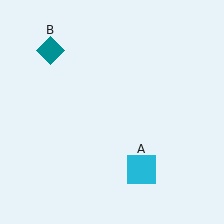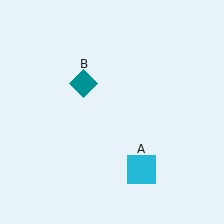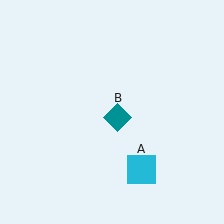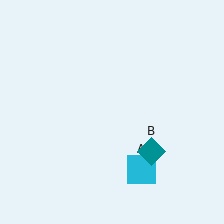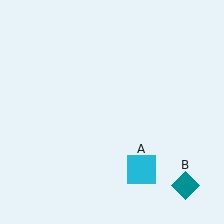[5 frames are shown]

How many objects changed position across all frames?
1 object changed position: teal diamond (object B).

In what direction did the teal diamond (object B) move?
The teal diamond (object B) moved down and to the right.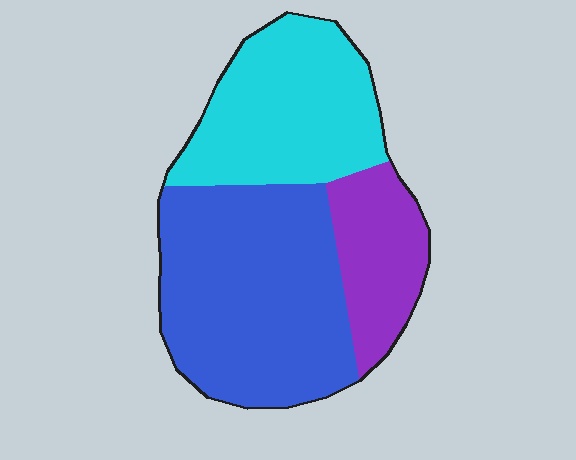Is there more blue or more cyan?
Blue.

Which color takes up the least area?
Purple, at roughly 20%.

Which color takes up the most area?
Blue, at roughly 50%.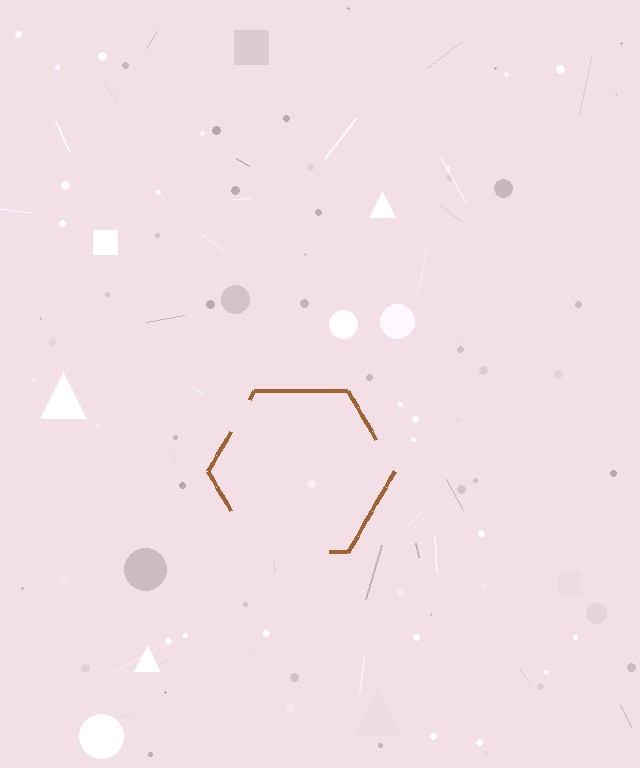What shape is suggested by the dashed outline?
The dashed outline suggests a hexagon.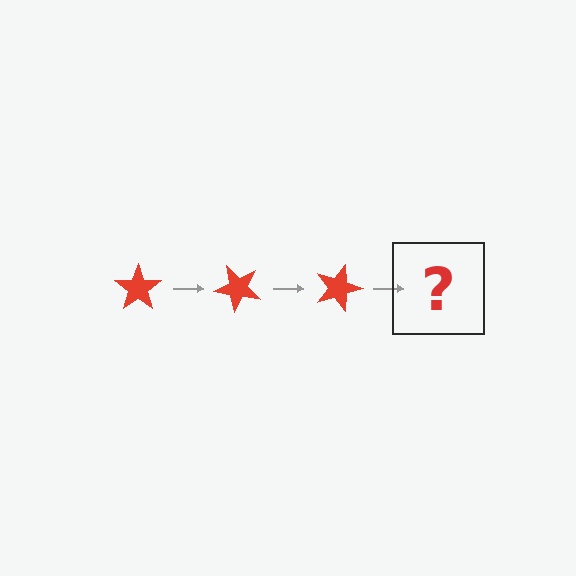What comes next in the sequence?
The next element should be a red star rotated 135 degrees.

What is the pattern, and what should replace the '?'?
The pattern is that the star rotates 45 degrees each step. The '?' should be a red star rotated 135 degrees.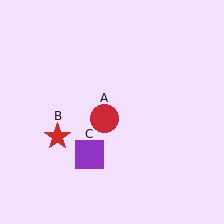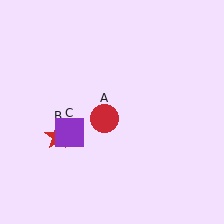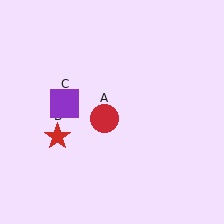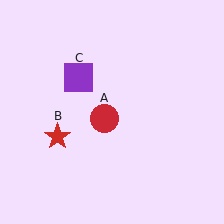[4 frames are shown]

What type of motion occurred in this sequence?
The purple square (object C) rotated clockwise around the center of the scene.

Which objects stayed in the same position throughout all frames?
Red circle (object A) and red star (object B) remained stationary.